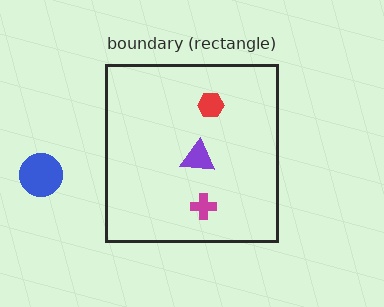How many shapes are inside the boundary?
3 inside, 1 outside.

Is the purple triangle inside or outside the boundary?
Inside.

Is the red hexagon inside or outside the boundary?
Inside.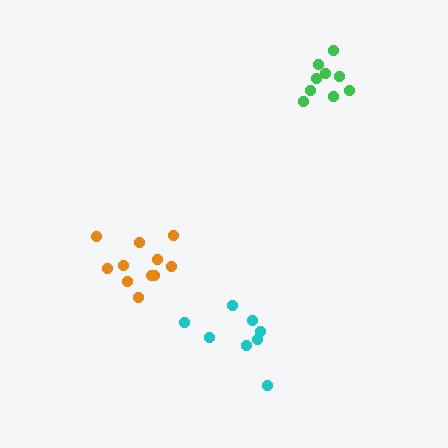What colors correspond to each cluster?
The clusters are colored: orange, cyan, green.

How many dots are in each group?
Group 1: 11 dots, Group 2: 8 dots, Group 3: 9 dots (28 total).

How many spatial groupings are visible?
There are 3 spatial groupings.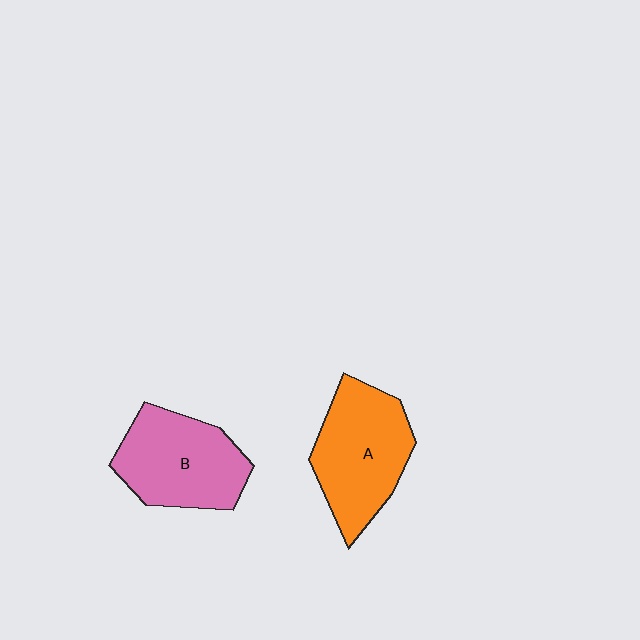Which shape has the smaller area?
Shape B (pink).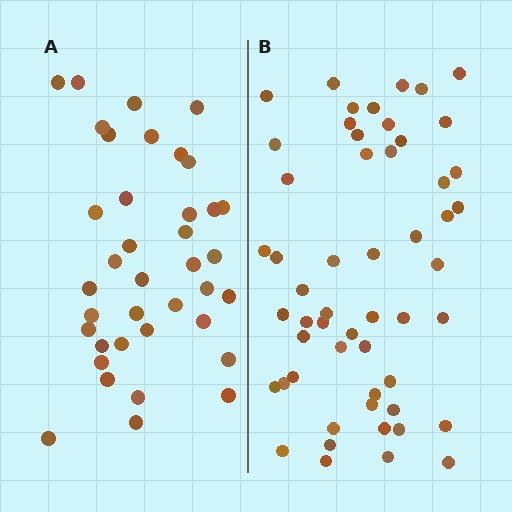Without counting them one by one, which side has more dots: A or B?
Region B (the right region) has more dots.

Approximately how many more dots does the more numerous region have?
Region B has approximately 15 more dots than region A.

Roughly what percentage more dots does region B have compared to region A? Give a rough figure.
About 40% more.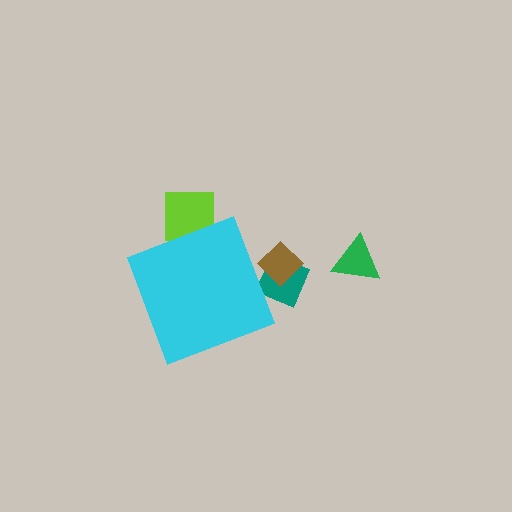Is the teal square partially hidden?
Yes, the teal square is partially hidden behind the cyan diamond.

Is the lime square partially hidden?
Yes, the lime square is partially hidden behind the cyan diamond.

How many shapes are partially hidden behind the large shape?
3 shapes are partially hidden.